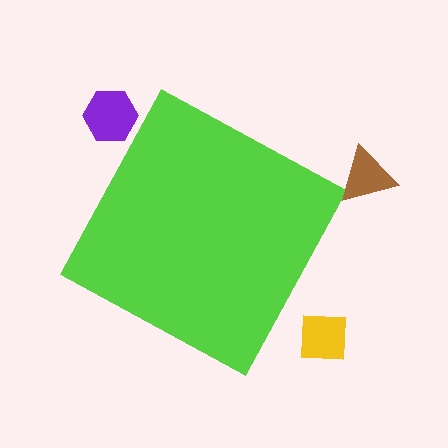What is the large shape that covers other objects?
A lime square.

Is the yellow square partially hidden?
No, the yellow square is fully visible.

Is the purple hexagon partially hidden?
No, the purple hexagon is fully visible.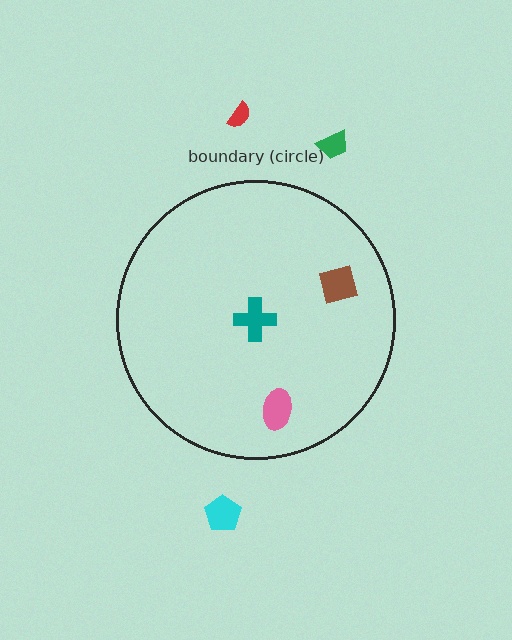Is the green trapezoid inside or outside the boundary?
Outside.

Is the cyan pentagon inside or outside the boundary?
Outside.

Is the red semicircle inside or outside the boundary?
Outside.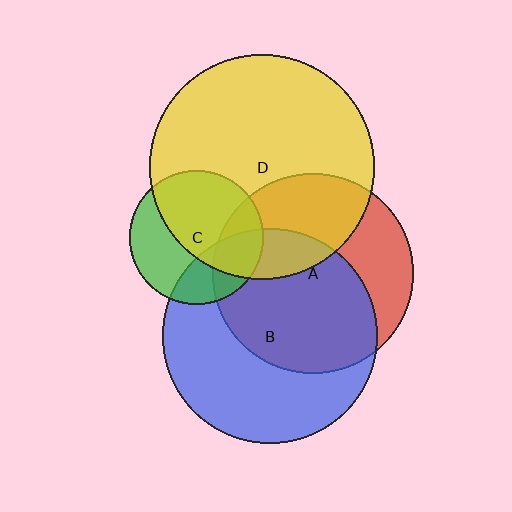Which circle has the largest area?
Circle D (yellow).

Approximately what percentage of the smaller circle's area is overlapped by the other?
Approximately 60%.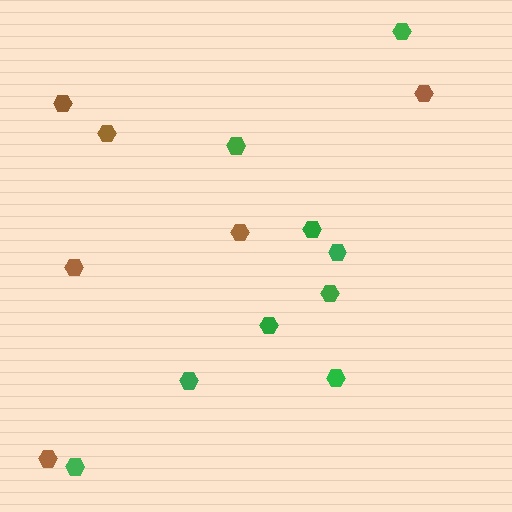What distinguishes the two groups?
There are 2 groups: one group of brown hexagons (6) and one group of green hexagons (9).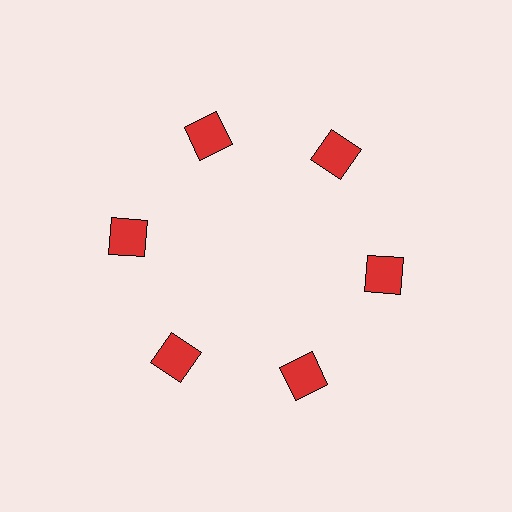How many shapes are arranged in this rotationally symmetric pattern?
There are 6 shapes, arranged in 6 groups of 1.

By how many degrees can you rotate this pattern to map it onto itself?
The pattern maps onto itself every 60 degrees of rotation.